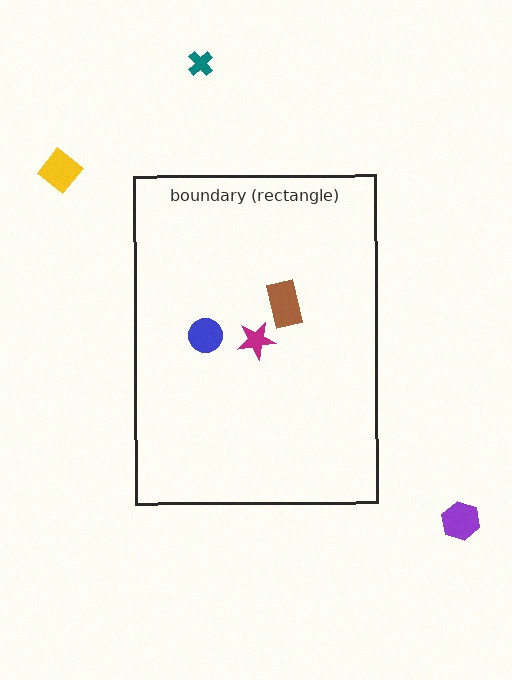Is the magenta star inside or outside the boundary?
Inside.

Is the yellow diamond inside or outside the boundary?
Outside.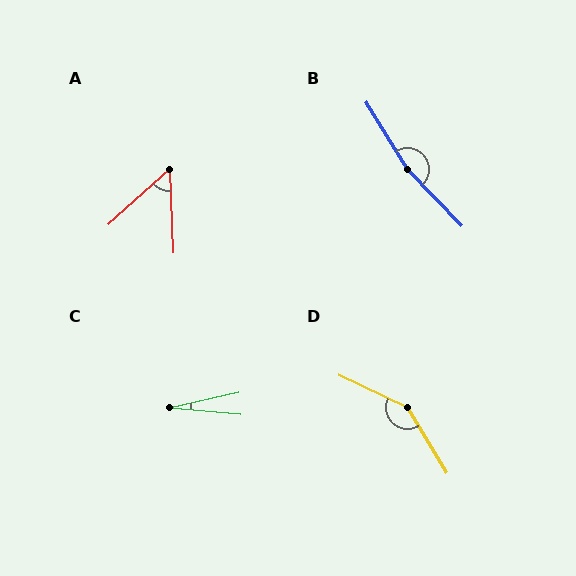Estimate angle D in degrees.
Approximately 146 degrees.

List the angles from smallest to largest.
C (18°), A (50°), D (146°), B (168°).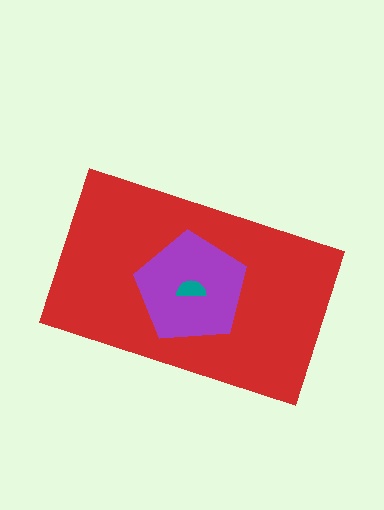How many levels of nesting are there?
3.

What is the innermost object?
The teal semicircle.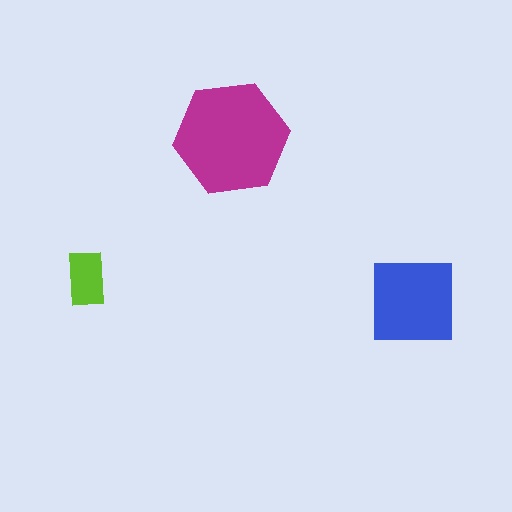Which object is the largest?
The magenta hexagon.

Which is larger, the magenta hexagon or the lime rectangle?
The magenta hexagon.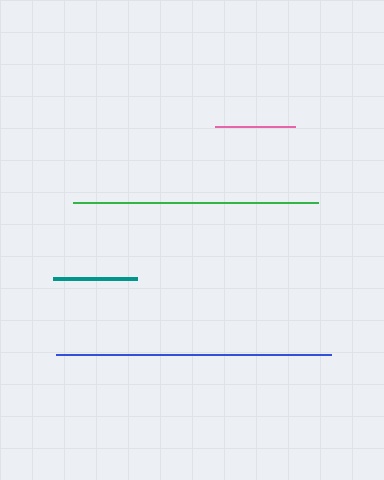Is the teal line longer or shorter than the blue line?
The blue line is longer than the teal line.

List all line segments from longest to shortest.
From longest to shortest: blue, green, teal, pink.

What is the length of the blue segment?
The blue segment is approximately 276 pixels long.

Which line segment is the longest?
The blue line is the longest at approximately 276 pixels.